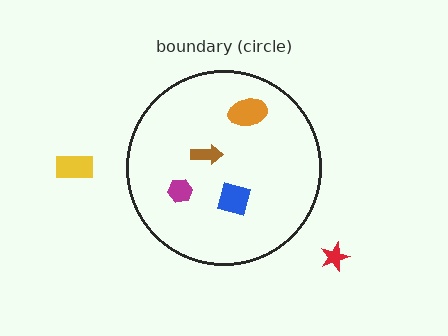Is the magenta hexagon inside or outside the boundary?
Inside.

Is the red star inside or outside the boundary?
Outside.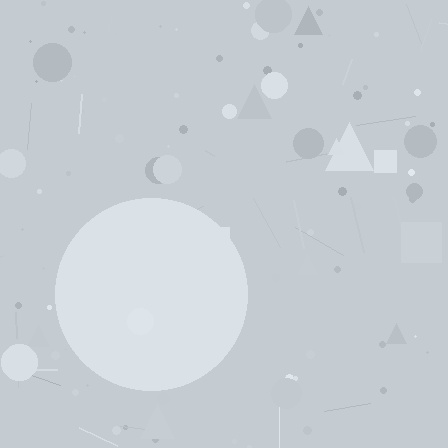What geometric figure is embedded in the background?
A circle is embedded in the background.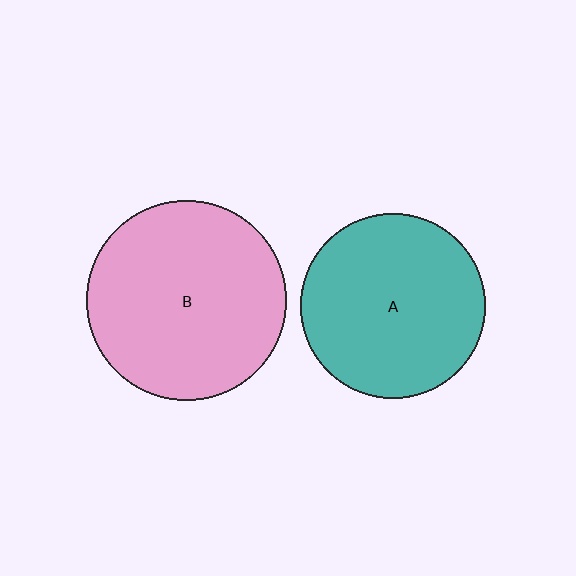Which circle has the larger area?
Circle B (pink).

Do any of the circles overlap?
No, none of the circles overlap.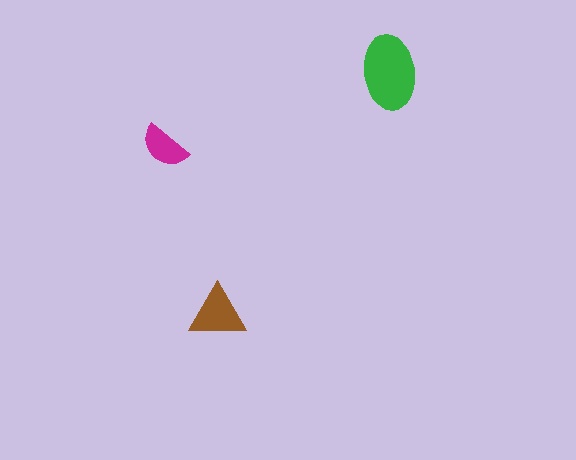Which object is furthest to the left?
The magenta semicircle is leftmost.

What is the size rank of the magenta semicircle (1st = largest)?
3rd.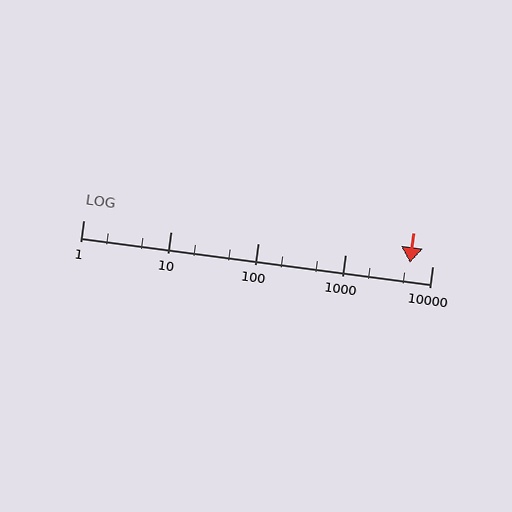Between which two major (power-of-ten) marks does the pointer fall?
The pointer is between 1000 and 10000.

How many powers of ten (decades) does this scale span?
The scale spans 4 decades, from 1 to 10000.